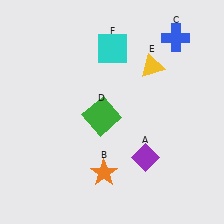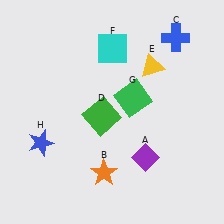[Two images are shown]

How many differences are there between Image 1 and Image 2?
There are 2 differences between the two images.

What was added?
A green square (G), a blue star (H) were added in Image 2.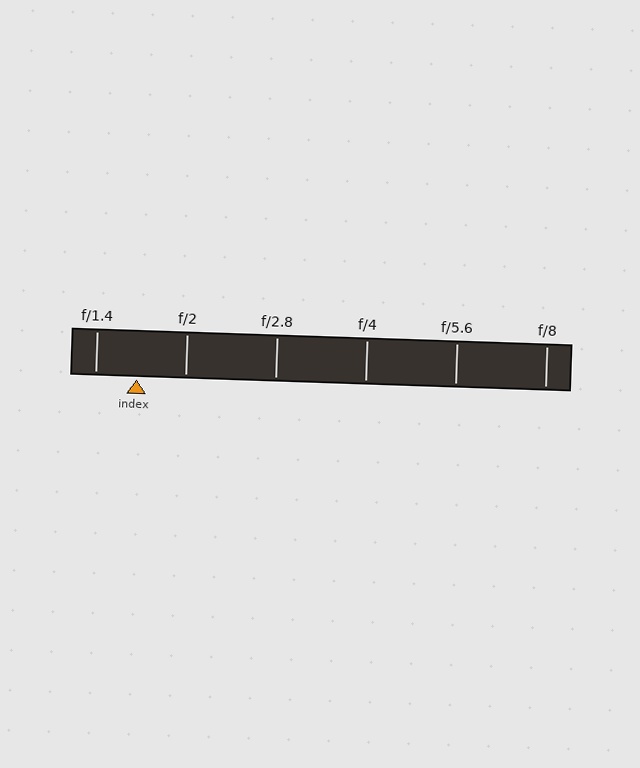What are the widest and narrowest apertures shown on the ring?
The widest aperture shown is f/1.4 and the narrowest is f/8.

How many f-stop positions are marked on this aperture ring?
There are 6 f-stop positions marked.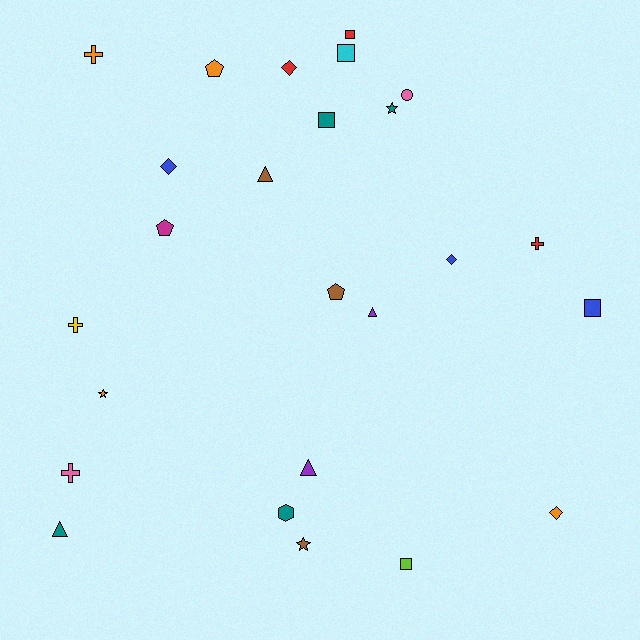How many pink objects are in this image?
There are 2 pink objects.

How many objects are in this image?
There are 25 objects.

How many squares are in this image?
There are 5 squares.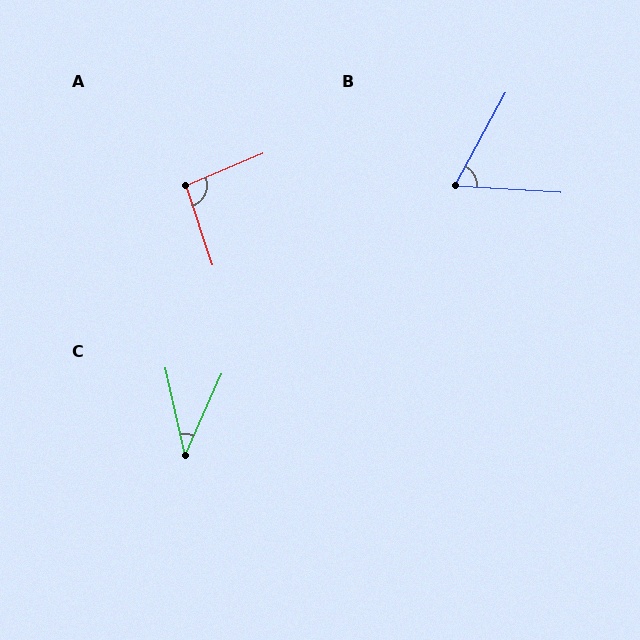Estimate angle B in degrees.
Approximately 65 degrees.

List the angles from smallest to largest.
C (37°), B (65°), A (94°).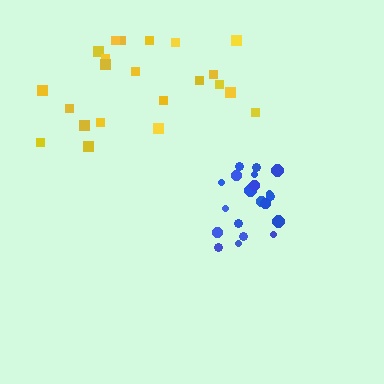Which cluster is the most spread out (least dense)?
Yellow.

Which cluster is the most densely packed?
Blue.